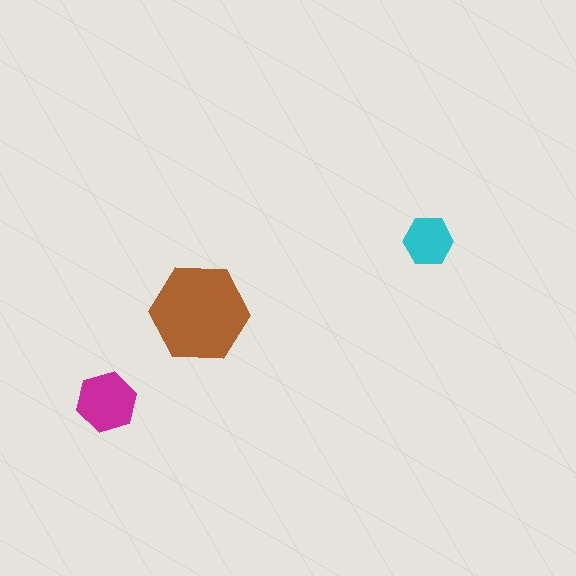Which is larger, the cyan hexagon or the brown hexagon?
The brown one.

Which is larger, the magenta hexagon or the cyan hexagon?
The magenta one.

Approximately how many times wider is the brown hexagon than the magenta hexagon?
About 1.5 times wider.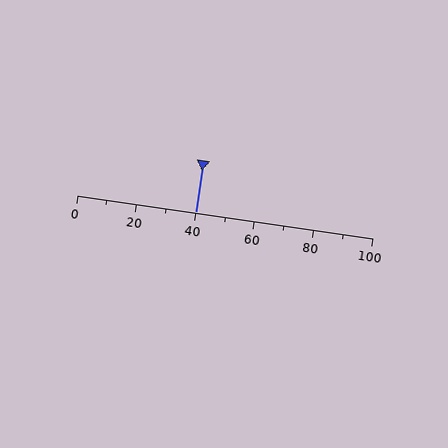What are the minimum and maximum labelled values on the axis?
The axis runs from 0 to 100.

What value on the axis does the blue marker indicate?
The marker indicates approximately 40.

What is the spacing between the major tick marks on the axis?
The major ticks are spaced 20 apart.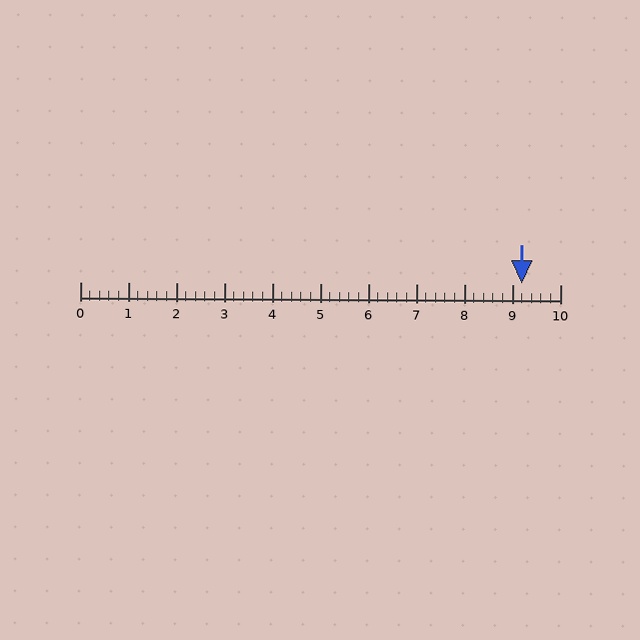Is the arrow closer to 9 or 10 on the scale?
The arrow is closer to 9.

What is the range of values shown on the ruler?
The ruler shows values from 0 to 10.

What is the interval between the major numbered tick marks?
The major tick marks are spaced 1 units apart.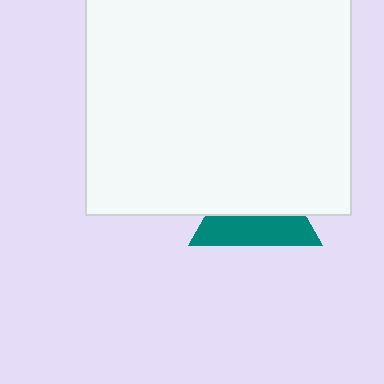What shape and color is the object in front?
The object in front is a white rectangle.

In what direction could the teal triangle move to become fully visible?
The teal triangle could move down. That would shift it out from behind the white rectangle entirely.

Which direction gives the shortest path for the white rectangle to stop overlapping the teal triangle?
Moving up gives the shortest separation.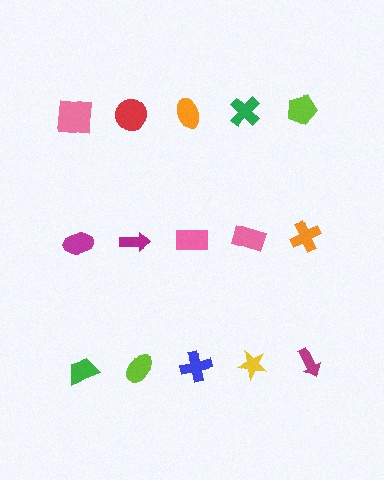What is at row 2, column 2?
A magenta arrow.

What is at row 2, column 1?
A magenta ellipse.